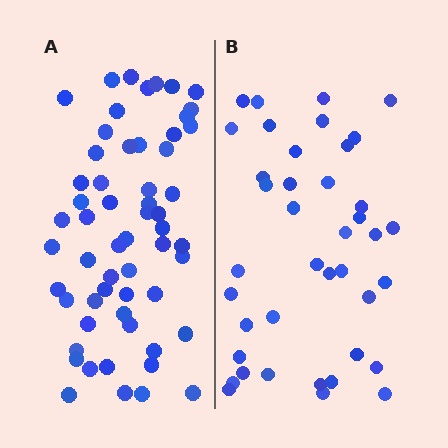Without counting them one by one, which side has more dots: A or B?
Region A (the left region) has more dots.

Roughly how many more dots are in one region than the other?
Region A has approximately 20 more dots than region B.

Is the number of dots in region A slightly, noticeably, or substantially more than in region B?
Region A has substantially more. The ratio is roughly 1.4 to 1.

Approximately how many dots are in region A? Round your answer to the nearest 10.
About 60 dots. (The exact count is 58, which rounds to 60.)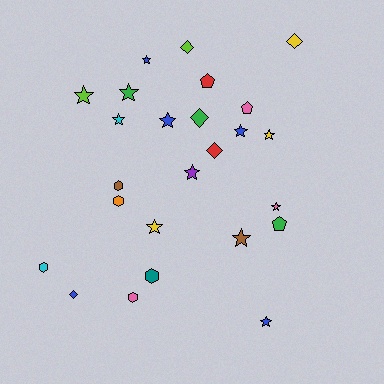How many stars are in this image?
There are 12 stars.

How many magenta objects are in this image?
There are no magenta objects.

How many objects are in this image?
There are 25 objects.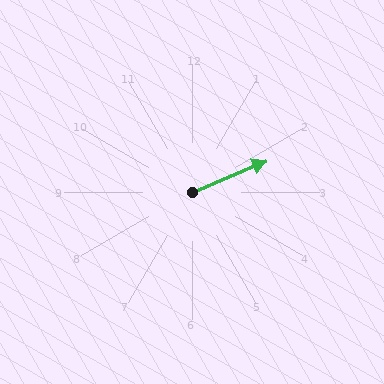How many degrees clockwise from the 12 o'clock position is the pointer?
Approximately 67 degrees.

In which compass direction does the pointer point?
Northeast.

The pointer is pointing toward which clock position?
Roughly 2 o'clock.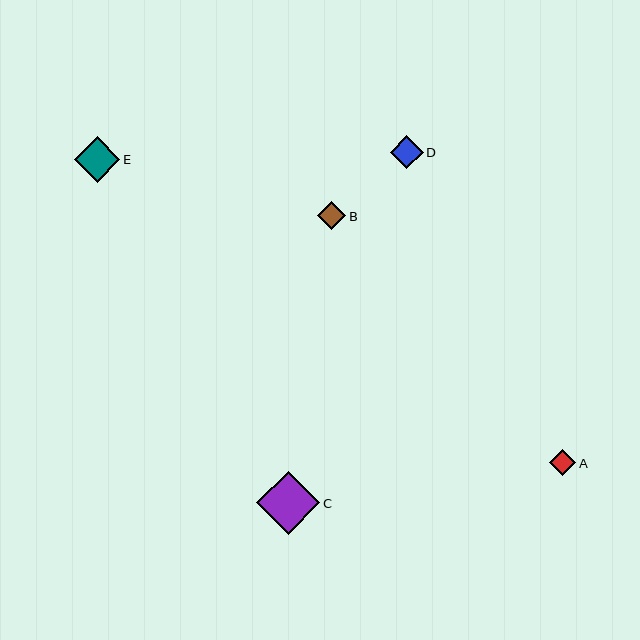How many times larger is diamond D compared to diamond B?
Diamond D is approximately 1.2 times the size of diamond B.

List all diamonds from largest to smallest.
From largest to smallest: C, E, D, B, A.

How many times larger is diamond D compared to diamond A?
Diamond D is approximately 1.3 times the size of diamond A.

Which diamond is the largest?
Diamond C is the largest with a size of approximately 63 pixels.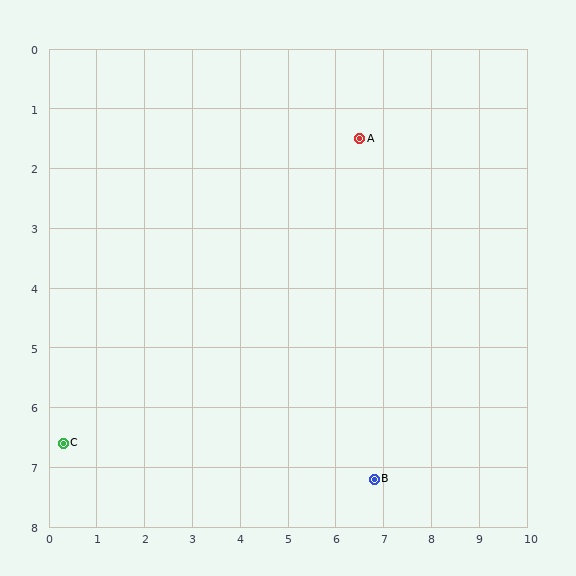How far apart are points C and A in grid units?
Points C and A are about 8.0 grid units apart.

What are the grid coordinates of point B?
Point B is at approximately (6.8, 7.2).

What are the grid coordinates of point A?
Point A is at approximately (6.5, 1.5).